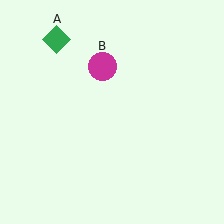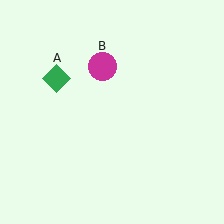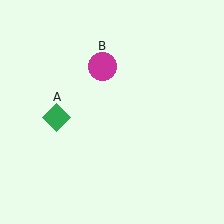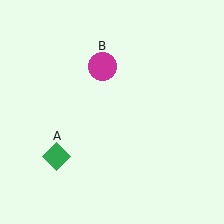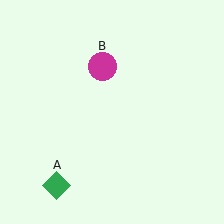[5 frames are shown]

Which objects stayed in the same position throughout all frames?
Magenta circle (object B) remained stationary.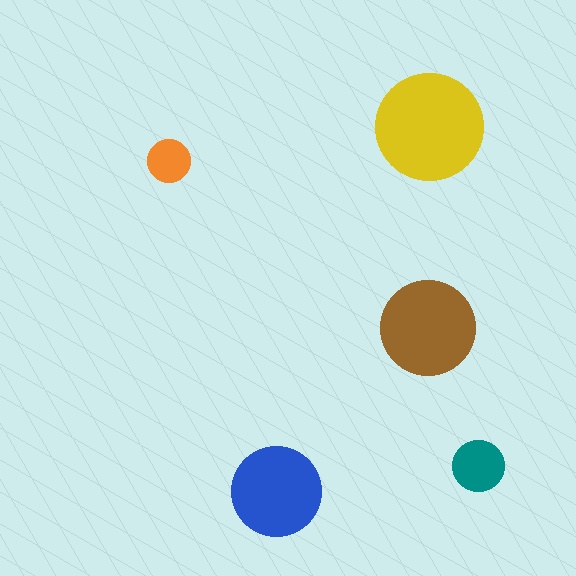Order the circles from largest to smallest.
the yellow one, the brown one, the blue one, the teal one, the orange one.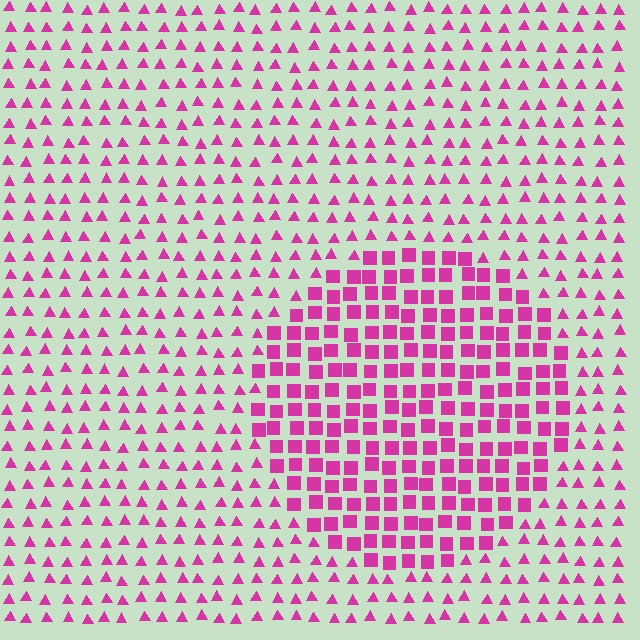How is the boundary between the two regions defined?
The boundary is defined by a change in element shape: squares inside vs. triangles outside. All elements share the same color and spacing.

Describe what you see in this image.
The image is filled with small magenta elements arranged in a uniform grid. A circle-shaped region contains squares, while the surrounding area contains triangles. The boundary is defined purely by the change in element shape.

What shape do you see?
I see a circle.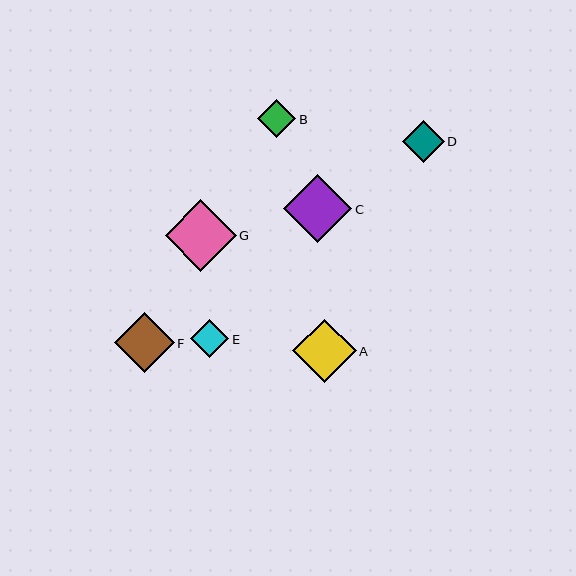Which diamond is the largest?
Diamond G is the largest with a size of approximately 71 pixels.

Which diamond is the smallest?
Diamond E is the smallest with a size of approximately 38 pixels.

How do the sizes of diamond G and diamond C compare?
Diamond G and diamond C are approximately the same size.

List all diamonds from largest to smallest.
From largest to smallest: G, C, A, F, D, B, E.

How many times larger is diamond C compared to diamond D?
Diamond C is approximately 1.6 times the size of diamond D.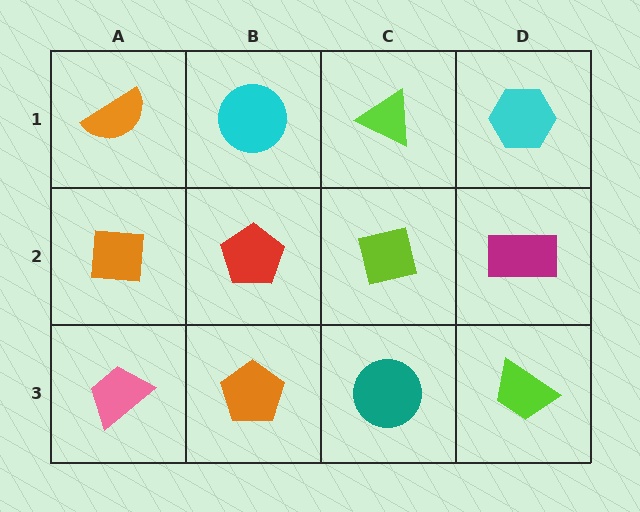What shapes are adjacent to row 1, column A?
An orange square (row 2, column A), a cyan circle (row 1, column B).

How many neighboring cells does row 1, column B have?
3.